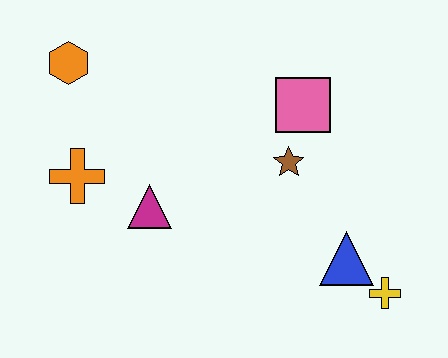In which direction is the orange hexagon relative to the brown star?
The orange hexagon is to the left of the brown star.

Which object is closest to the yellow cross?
The blue triangle is closest to the yellow cross.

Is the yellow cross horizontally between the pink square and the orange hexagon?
No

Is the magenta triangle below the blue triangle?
No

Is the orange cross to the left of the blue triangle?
Yes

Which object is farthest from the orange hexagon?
The yellow cross is farthest from the orange hexagon.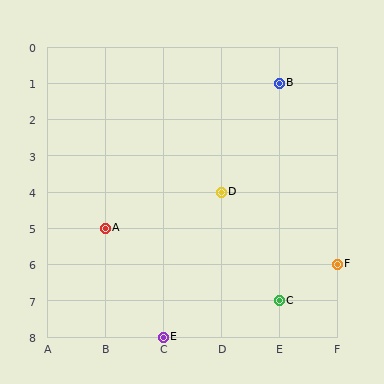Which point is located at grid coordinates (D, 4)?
Point D is at (D, 4).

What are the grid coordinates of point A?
Point A is at grid coordinates (B, 5).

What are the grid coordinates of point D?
Point D is at grid coordinates (D, 4).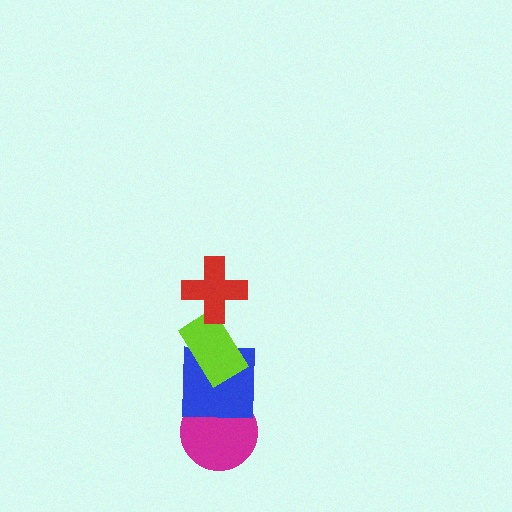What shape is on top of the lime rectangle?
The red cross is on top of the lime rectangle.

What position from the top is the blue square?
The blue square is 3rd from the top.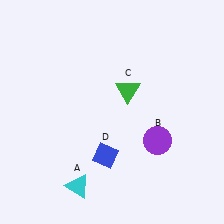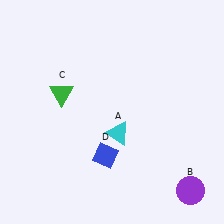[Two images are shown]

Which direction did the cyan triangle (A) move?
The cyan triangle (A) moved up.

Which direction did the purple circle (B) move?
The purple circle (B) moved down.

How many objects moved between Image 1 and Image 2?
3 objects moved between the two images.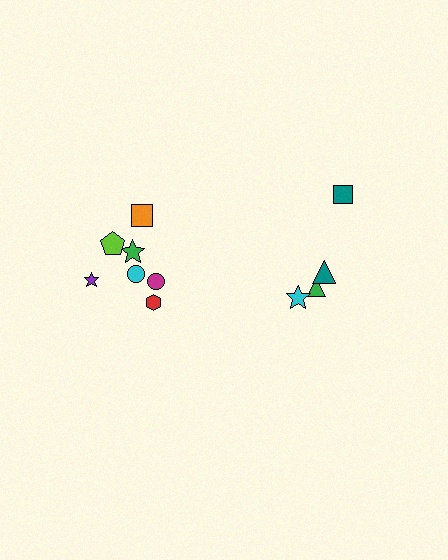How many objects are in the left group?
There are 7 objects.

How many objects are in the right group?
There are 4 objects.